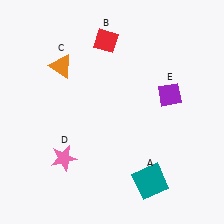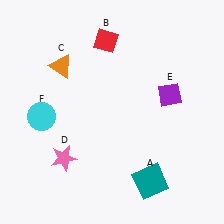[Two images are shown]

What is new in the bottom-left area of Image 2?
A cyan circle (F) was added in the bottom-left area of Image 2.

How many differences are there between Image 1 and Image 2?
There is 1 difference between the two images.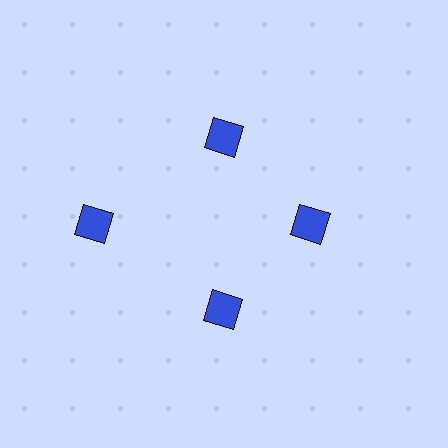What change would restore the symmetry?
The symmetry would be restored by moving it inward, back onto the ring so that all 4 diamonds sit at equal angles and equal distance from the center.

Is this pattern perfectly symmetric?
No. The 4 blue diamonds are arranged in a ring, but one element near the 9 o'clock position is pushed outward from the center, breaking the 4-fold rotational symmetry.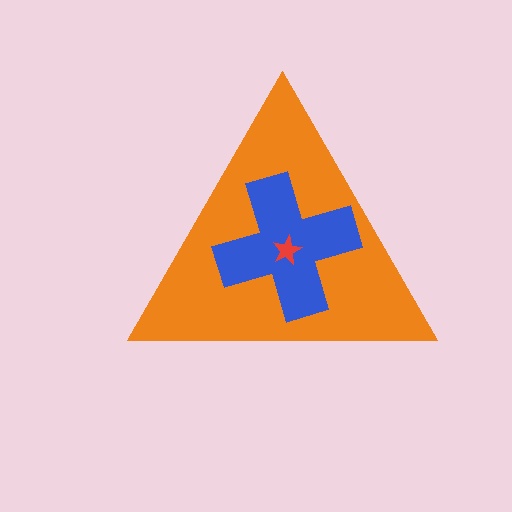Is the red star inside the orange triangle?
Yes.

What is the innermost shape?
The red star.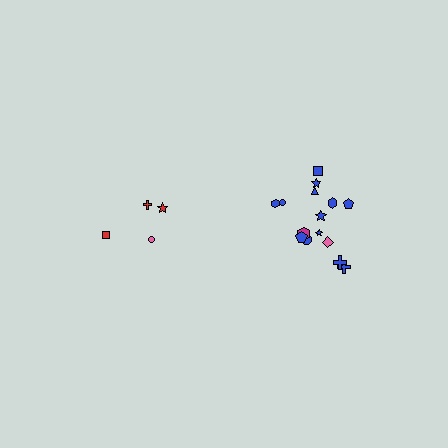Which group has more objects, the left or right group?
The right group.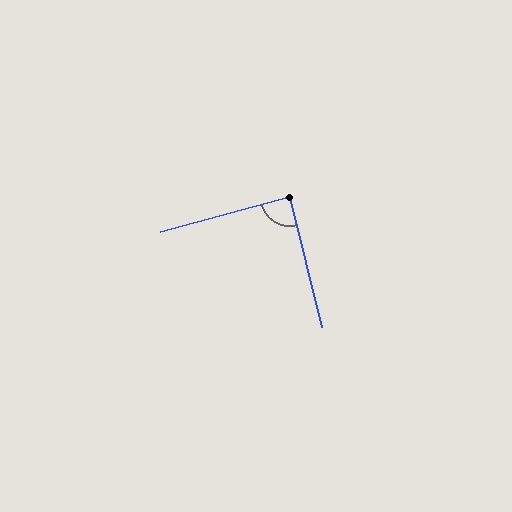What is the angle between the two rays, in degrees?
Approximately 89 degrees.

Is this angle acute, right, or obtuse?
It is approximately a right angle.